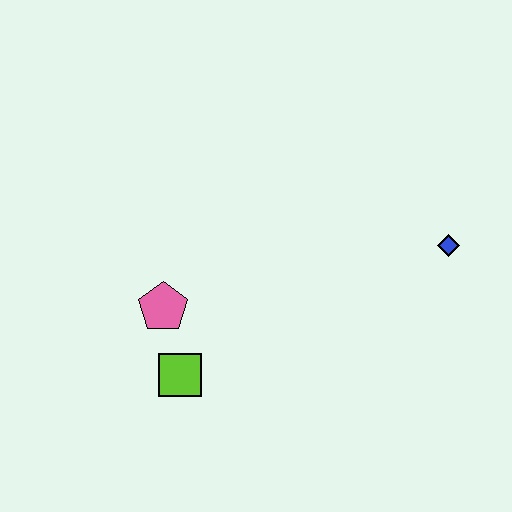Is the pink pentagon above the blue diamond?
No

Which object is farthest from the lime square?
The blue diamond is farthest from the lime square.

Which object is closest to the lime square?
The pink pentagon is closest to the lime square.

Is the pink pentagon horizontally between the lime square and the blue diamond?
No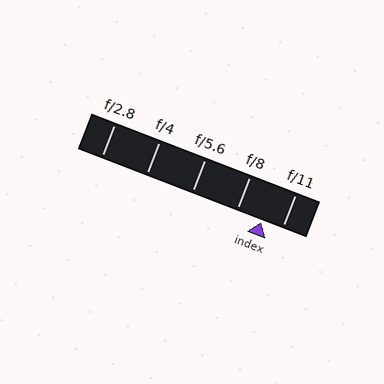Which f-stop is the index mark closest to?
The index mark is closest to f/11.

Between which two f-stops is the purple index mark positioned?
The index mark is between f/8 and f/11.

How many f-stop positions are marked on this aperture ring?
There are 5 f-stop positions marked.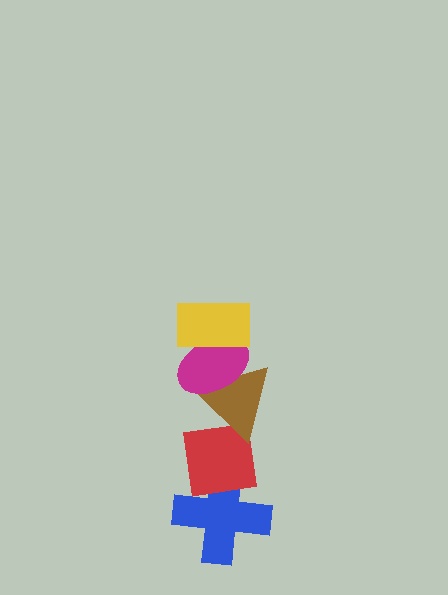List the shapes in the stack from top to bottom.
From top to bottom: the yellow rectangle, the magenta ellipse, the brown triangle, the red square, the blue cross.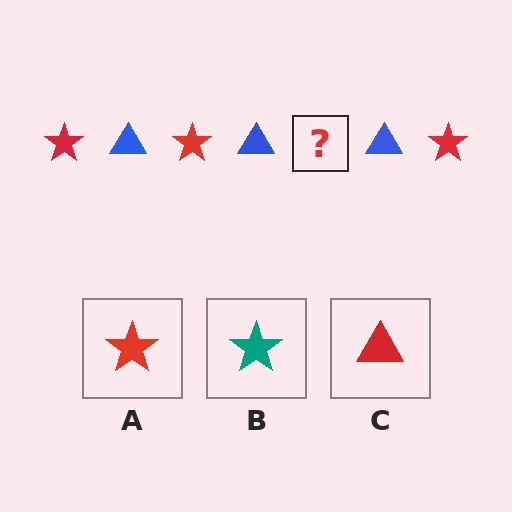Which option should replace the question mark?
Option A.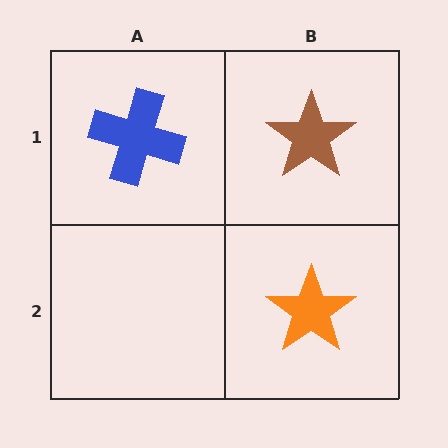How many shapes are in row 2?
1 shape.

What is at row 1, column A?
A blue cross.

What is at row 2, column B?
An orange star.